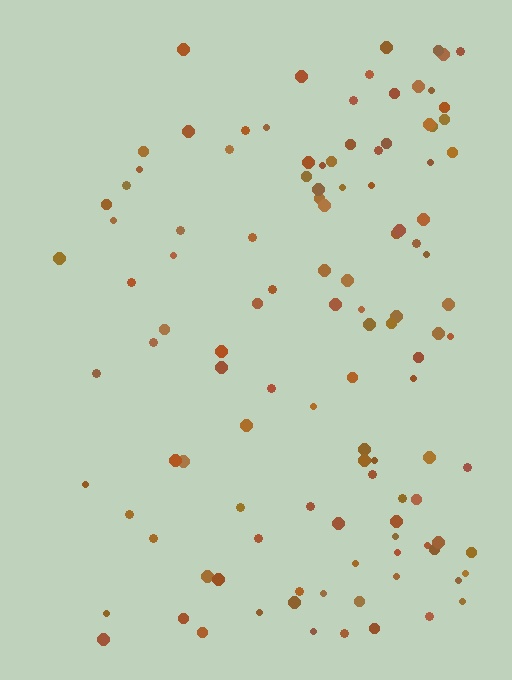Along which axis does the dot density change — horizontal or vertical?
Horizontal.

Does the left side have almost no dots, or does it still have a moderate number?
Still a moderate number, just noticeably fewer than the right.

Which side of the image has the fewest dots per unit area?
The left.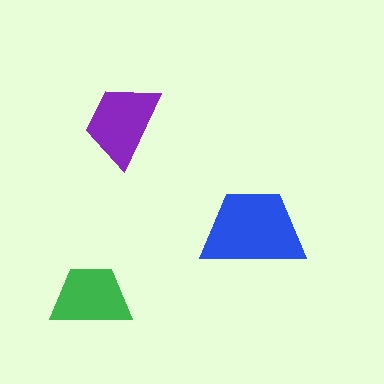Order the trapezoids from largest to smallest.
the blue one, the purple one, the green one.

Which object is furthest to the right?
The blue trapezoid is rightmost.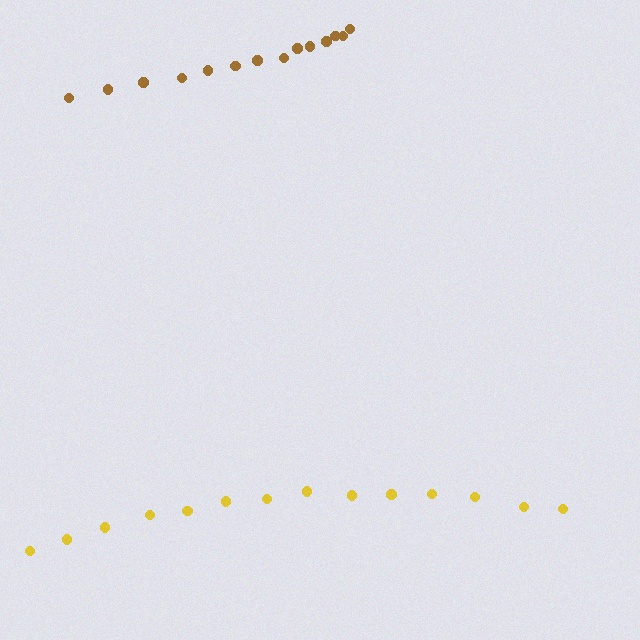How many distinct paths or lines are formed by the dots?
There are 2 distinct paths.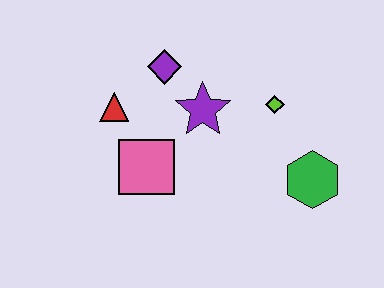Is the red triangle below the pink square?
No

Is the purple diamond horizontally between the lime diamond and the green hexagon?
No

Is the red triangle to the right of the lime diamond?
No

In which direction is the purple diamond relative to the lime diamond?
The purple diamond is to the left of the lime diamond.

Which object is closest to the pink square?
The red triangle is closest to the pink square.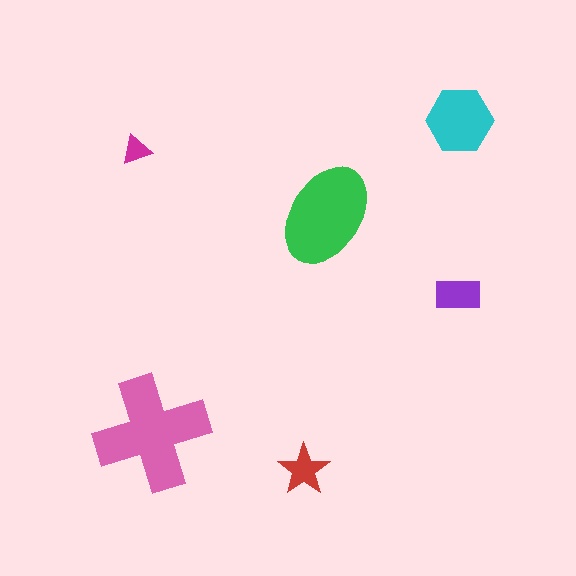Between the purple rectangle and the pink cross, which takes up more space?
The pink cross.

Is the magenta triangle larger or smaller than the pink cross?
Smaller.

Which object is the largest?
The pink cross.